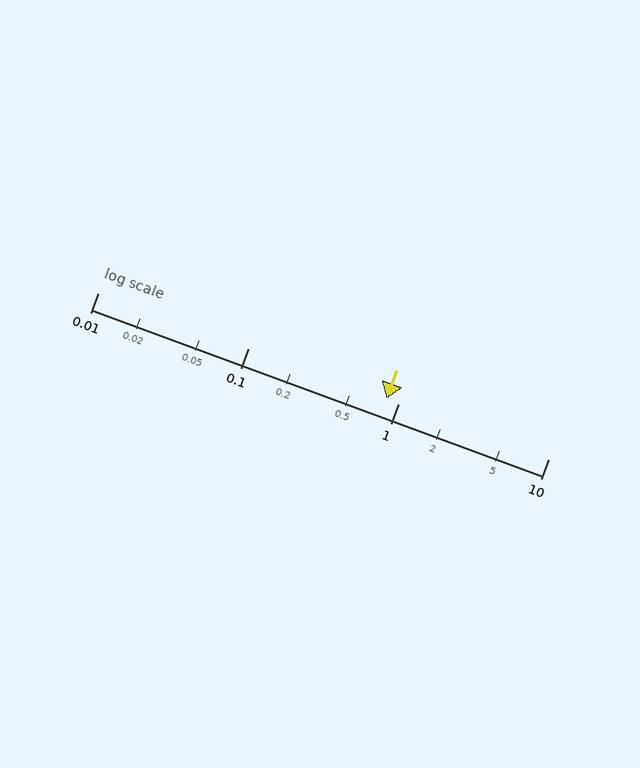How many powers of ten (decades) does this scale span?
The scale spans 3 decades, from 0.01 to 10.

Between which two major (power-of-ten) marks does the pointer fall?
The pointer is between 0.1 and 1.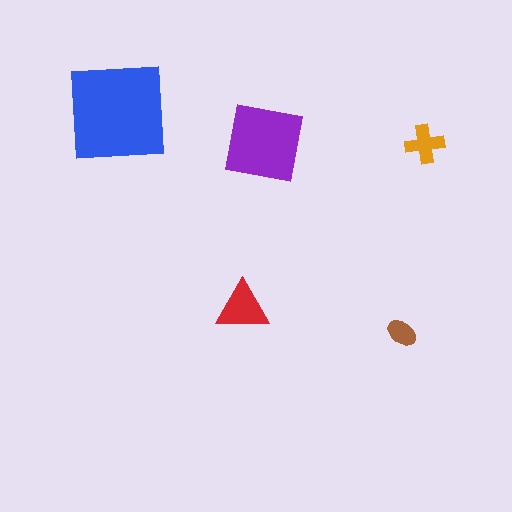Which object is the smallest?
The brown ellipse.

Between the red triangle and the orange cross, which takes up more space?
The red triangle.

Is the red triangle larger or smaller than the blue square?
Smaller.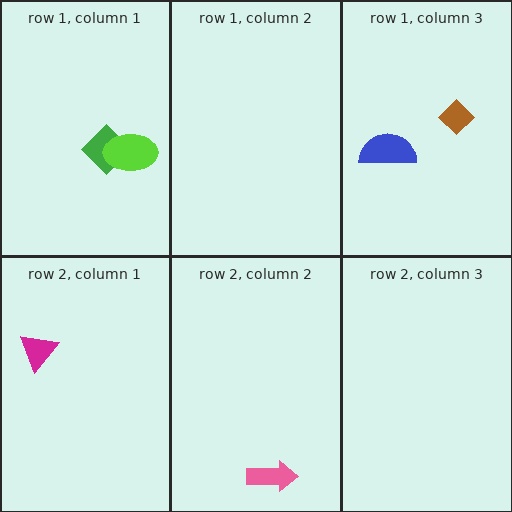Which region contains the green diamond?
The row 1, column 1 region.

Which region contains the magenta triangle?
The row 2, column 1 region.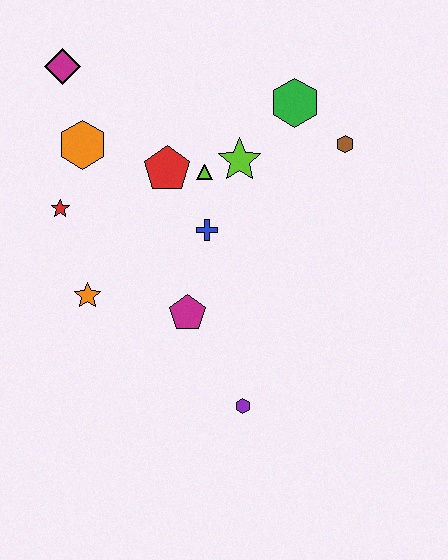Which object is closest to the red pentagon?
The lime triangle is closest to the red pentagon.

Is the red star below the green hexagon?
Yes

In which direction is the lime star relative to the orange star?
The lime star is to the right of the orange star.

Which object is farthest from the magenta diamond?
The purple hexagon is farthest from the magenta diamond.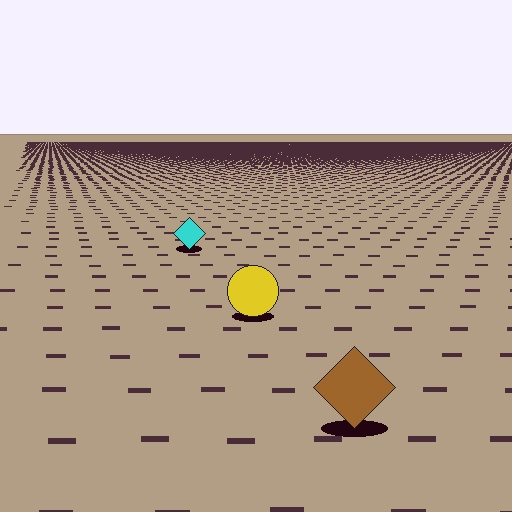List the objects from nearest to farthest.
From nearest to farthest: the brown diamond, the yellow circle, the cyan diamond.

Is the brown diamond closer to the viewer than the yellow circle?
Yes. The brown diamond is closer — you can tell from the texture gradient: the ground texture is coarser near it.